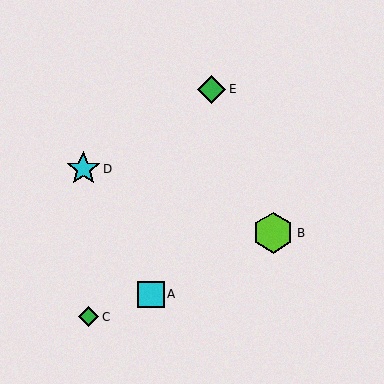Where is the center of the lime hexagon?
The center of the lime hexagon is at (273, 233).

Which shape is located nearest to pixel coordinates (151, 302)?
The cyan square (labeled A) at (151, 294) is nearest to that location.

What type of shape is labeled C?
Shape C is a green diamond.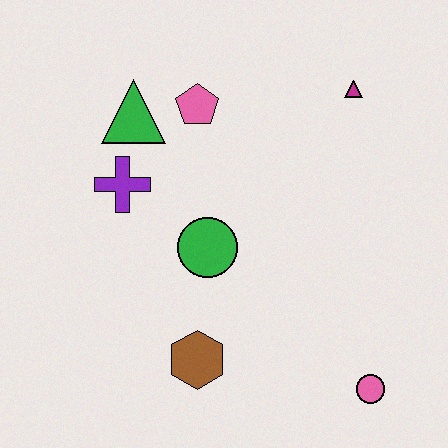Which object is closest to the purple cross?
The green triangle is closest to the purple cross.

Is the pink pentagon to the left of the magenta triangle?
Yes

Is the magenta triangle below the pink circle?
No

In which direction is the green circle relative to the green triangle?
The green circle is below the green triangle.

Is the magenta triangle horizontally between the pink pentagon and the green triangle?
No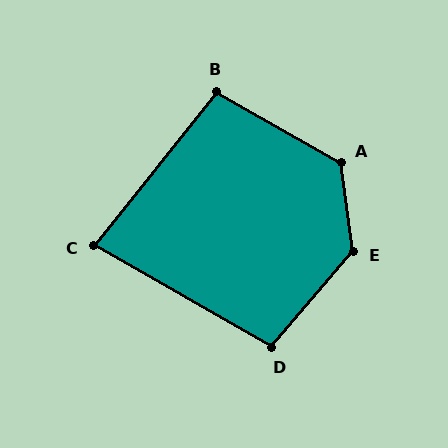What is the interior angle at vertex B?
Approximately 99 degrees (obtuse).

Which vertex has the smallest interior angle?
C, at approximately 81 degrees.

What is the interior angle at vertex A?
Approximately 127 degrees (obtuse).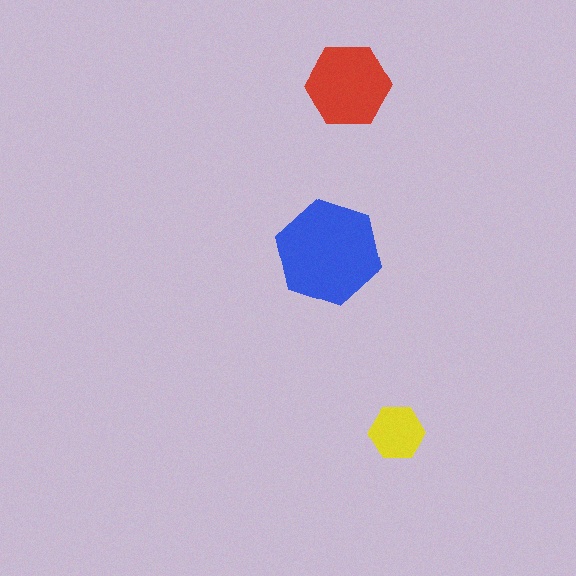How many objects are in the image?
There are 3 objects in the image.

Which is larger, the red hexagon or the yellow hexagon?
The red one.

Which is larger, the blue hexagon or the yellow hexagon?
The blue one.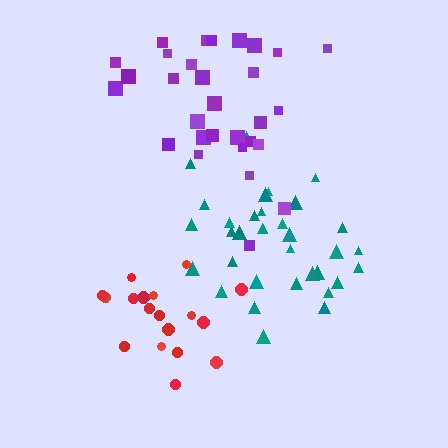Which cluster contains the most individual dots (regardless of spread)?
Teal (34).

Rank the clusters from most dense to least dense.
red, teal, purple.